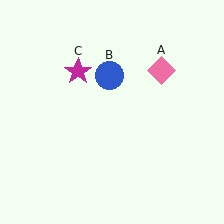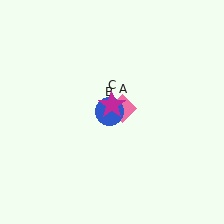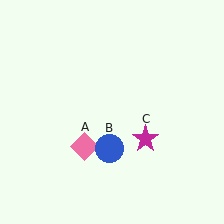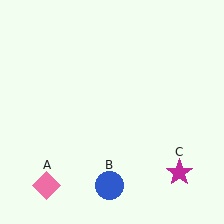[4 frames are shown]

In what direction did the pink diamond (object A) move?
The pink diamond (object A) moved down and to the left.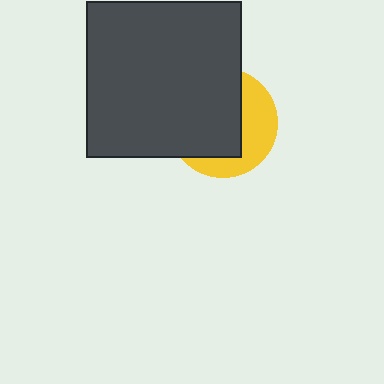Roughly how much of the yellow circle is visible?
A small part of it is visible (roughly 39%).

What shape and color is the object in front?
The object in front is a dark gray square.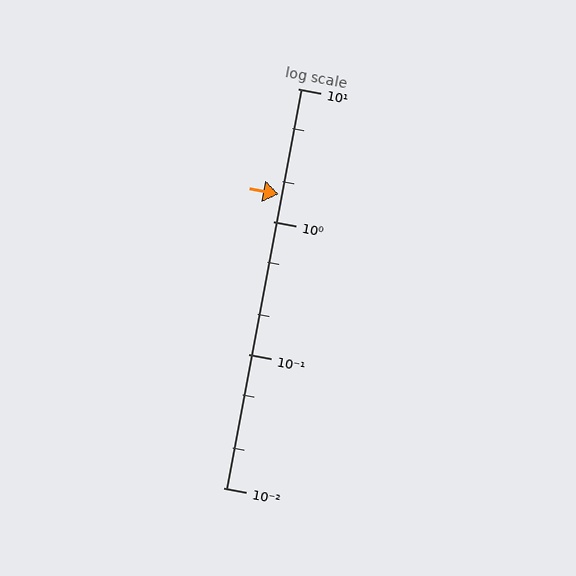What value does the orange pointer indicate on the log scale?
The pointer indicates approximately 1.6.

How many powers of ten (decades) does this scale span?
The scale spans 3 decades, from 0.01 to 10.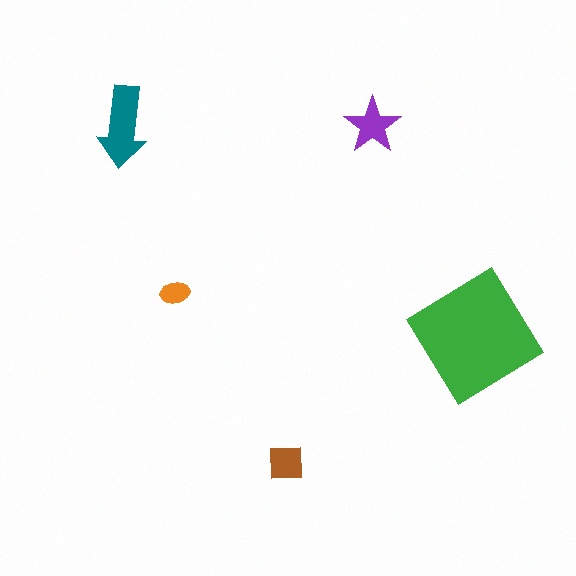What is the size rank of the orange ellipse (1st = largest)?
5th.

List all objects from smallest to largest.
The orange ellipse, the brown square, the purple star, the teal arrow, the green diamond.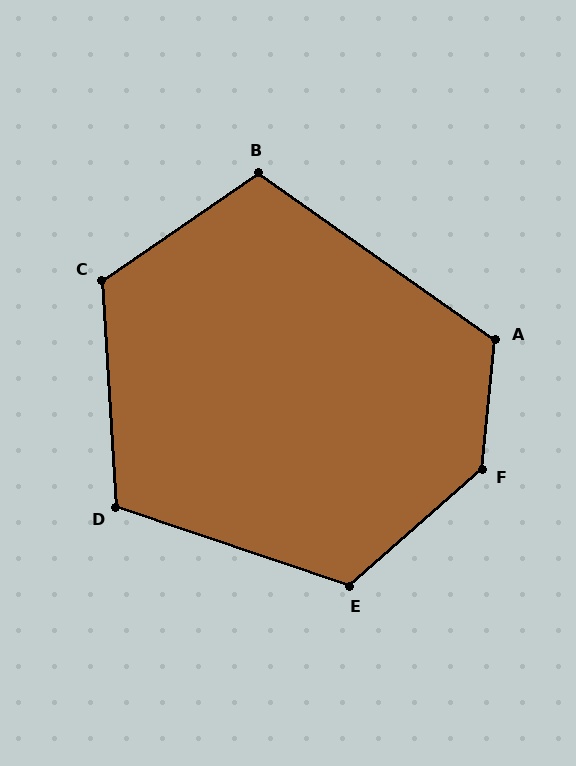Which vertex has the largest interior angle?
F, at approximately 137 degrees.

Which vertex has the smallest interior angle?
B, at approximately 110 degrees.